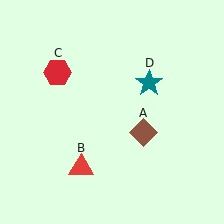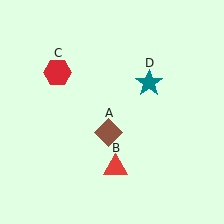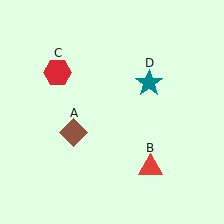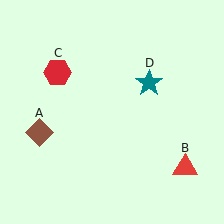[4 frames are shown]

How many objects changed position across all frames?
2 objects changed position: brown diamond (object A), red triangle (object B).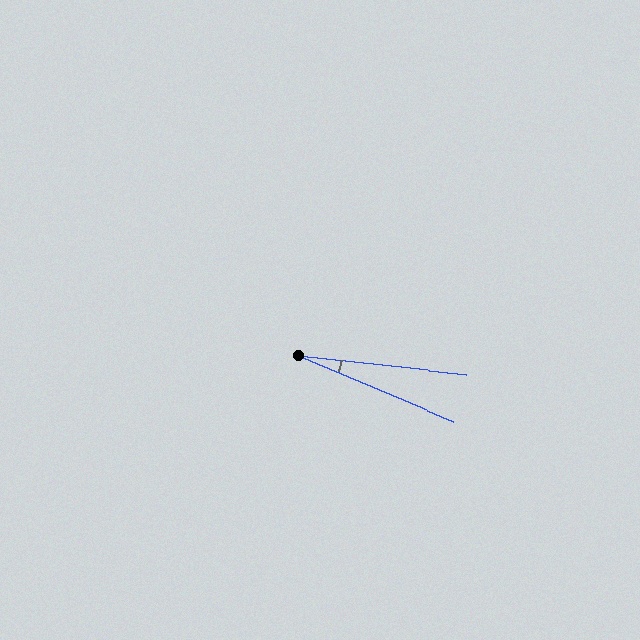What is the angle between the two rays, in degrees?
Approximately 17 degrees.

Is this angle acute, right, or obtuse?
It is acute.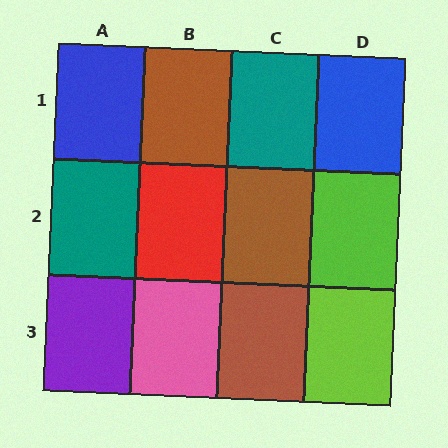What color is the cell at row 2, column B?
Red.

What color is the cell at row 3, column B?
Pink.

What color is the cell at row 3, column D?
Lime.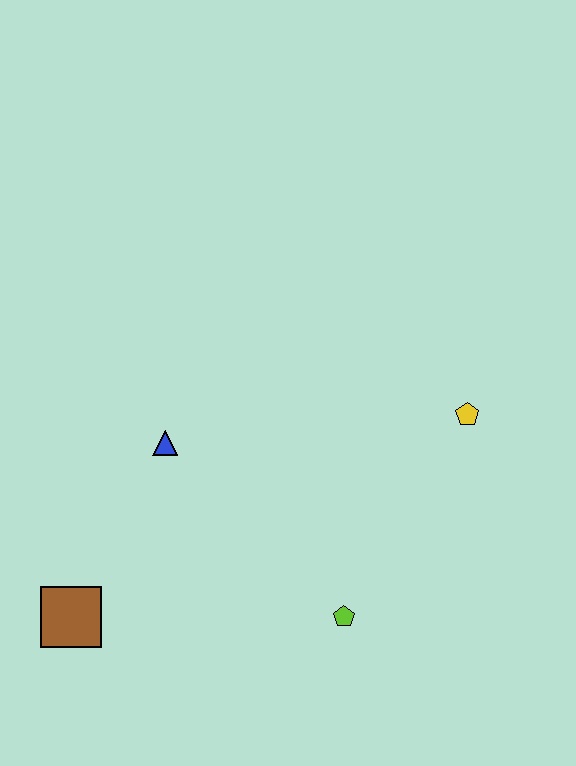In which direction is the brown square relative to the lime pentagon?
The brown square is to the left of the lime pentagon.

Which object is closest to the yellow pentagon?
The lime pentagon is closest to the yellow pentagon.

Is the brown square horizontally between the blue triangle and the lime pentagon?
No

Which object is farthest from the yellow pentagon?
The brown square is farthest from the yellow pentagon.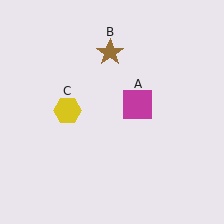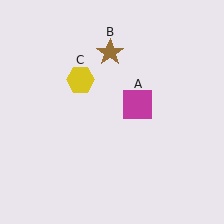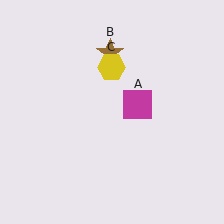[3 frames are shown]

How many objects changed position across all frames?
1 object changed position: yellow hexagon (object C).